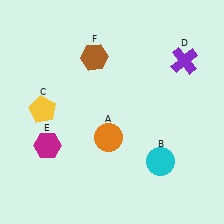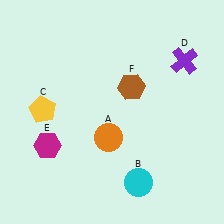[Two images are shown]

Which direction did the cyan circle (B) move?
The cyan circle (B) moved left.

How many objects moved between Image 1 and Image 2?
2 objects moved between the two images.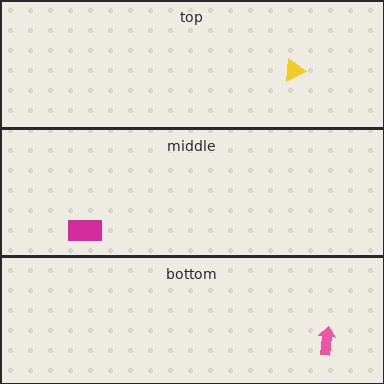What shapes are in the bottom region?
The pink arrow.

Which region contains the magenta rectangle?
The middle region.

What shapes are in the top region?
The yellow triangle.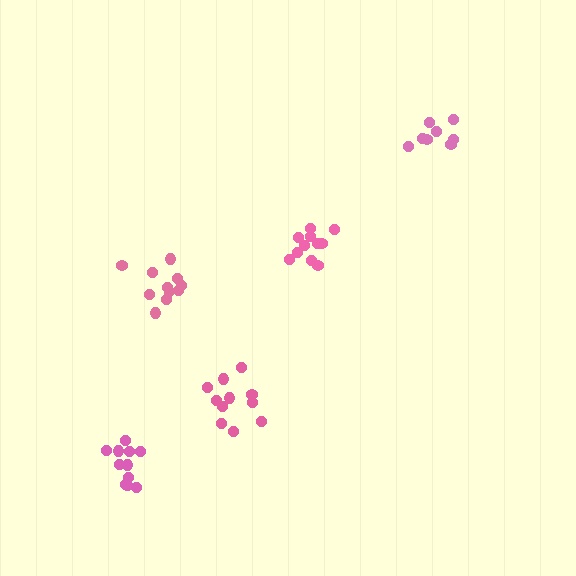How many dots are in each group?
Group 1: 11 dots, Group 2: 8 dots, Group 3: 11 dots, Group 4: 11 dots, Group 5: 11 dots (52 total).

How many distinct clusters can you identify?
There are 5 distinct clusters.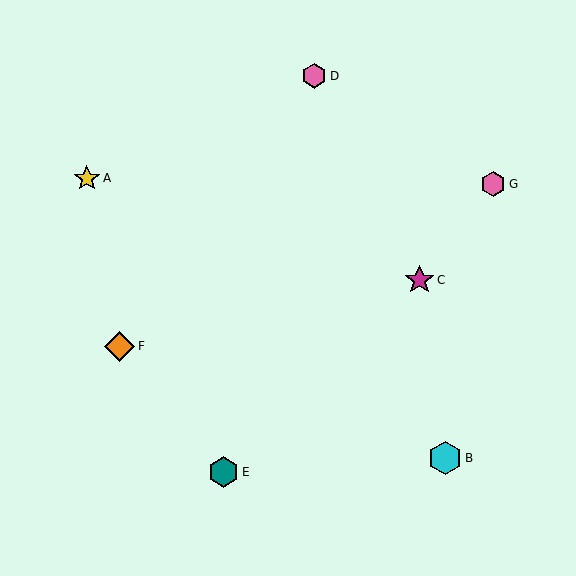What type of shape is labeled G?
Shape G is a pink hexagon.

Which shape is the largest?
The cyan hexagon (labeled B) is the largest.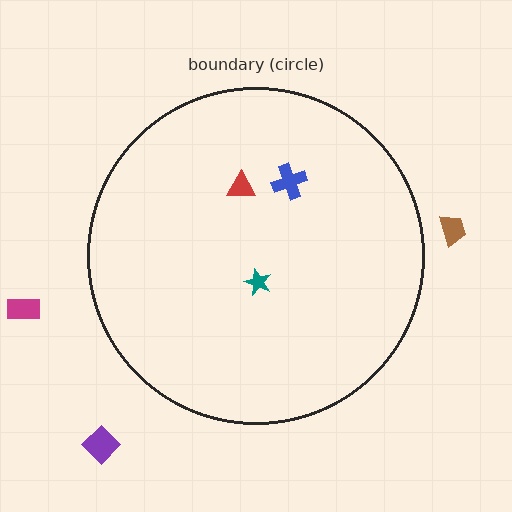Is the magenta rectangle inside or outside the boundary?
Outside.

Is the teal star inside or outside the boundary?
Inside.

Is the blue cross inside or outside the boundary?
Inside.